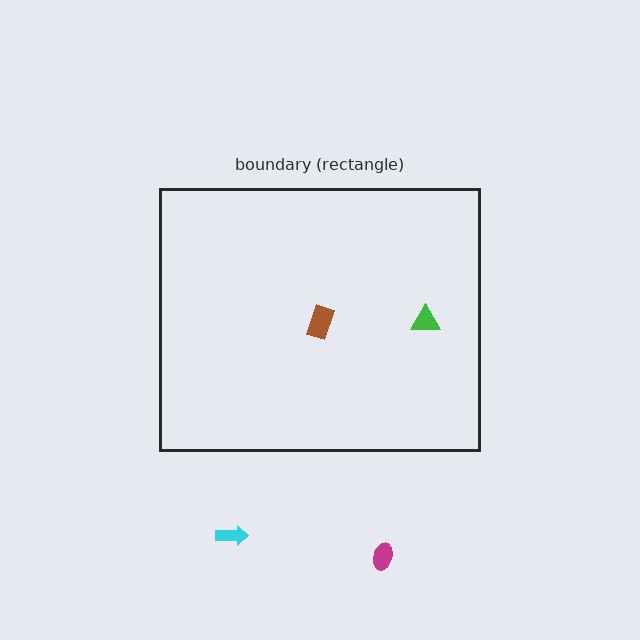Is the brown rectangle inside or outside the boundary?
Inside.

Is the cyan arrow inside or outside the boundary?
Outside.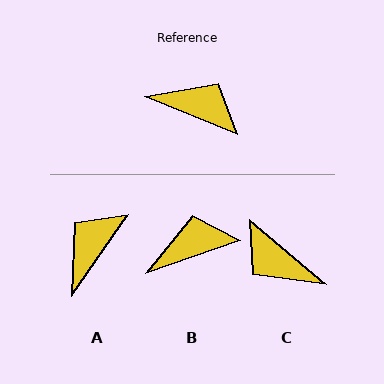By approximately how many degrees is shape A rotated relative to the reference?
Approximately 77 degrees counter-clockwise.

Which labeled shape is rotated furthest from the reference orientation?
C, about 162 degrees away.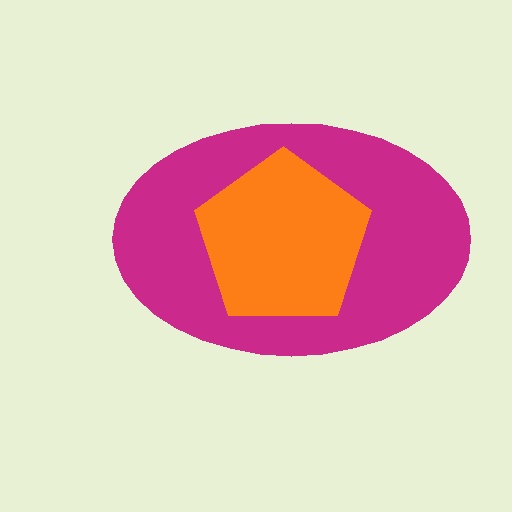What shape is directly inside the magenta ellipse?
The orange pentagon.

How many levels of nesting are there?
2.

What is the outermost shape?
The magenta ellipse.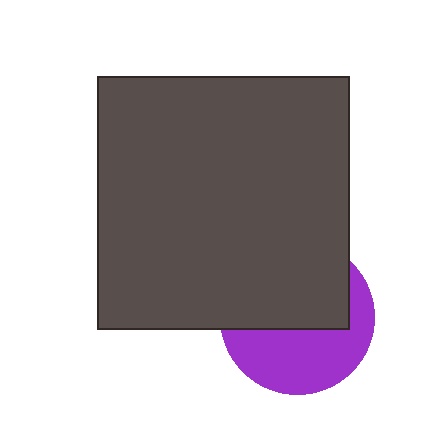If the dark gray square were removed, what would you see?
You would see the complete purple circle.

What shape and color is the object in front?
The object in front is a dark gray square.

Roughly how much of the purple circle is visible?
About half of it is visible (roughly 47%).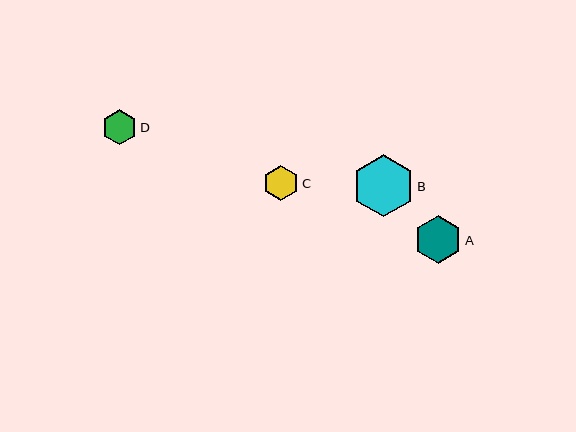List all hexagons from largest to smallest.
From largest to smallest: B, A, C, D.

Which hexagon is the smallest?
Hexagon D is the smallest with a size of approximately 35 pixels.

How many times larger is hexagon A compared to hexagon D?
Hexagon A is approximately 1.4 times the size of hexagon D.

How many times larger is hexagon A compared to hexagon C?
Hexagon A is approximately 1.3 times the size of hexagon C.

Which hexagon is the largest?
Hexagon B is the largest with a size of approximately 62 pixels.